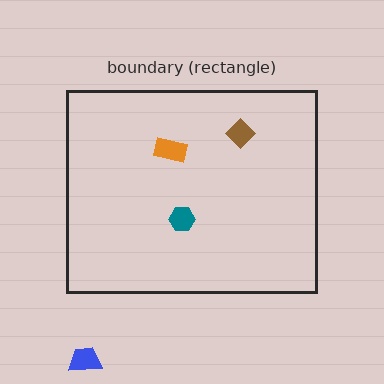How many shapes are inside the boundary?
3 inside, 1 outside.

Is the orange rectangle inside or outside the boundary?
Inside.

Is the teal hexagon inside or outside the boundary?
Inside.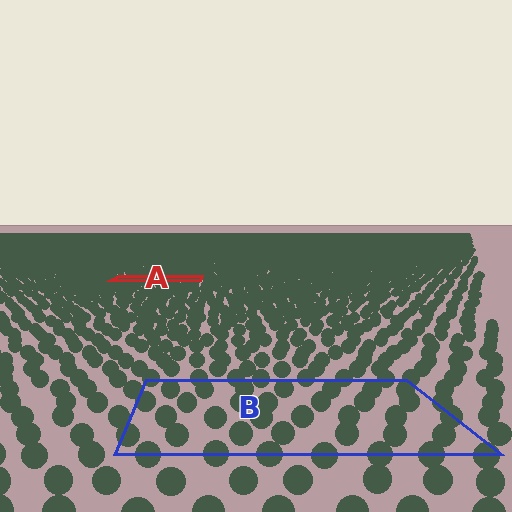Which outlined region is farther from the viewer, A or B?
Region A is farther from the viewer — the texture elements inside it appear smaller and more densely packed.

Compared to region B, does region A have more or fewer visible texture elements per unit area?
Region A has more texture elements per unit area — they are packed more densely because it is farther away.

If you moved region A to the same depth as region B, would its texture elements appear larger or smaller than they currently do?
They would appear larger. At a closer depth, the same texture elements are projected at a bigger on-screen size.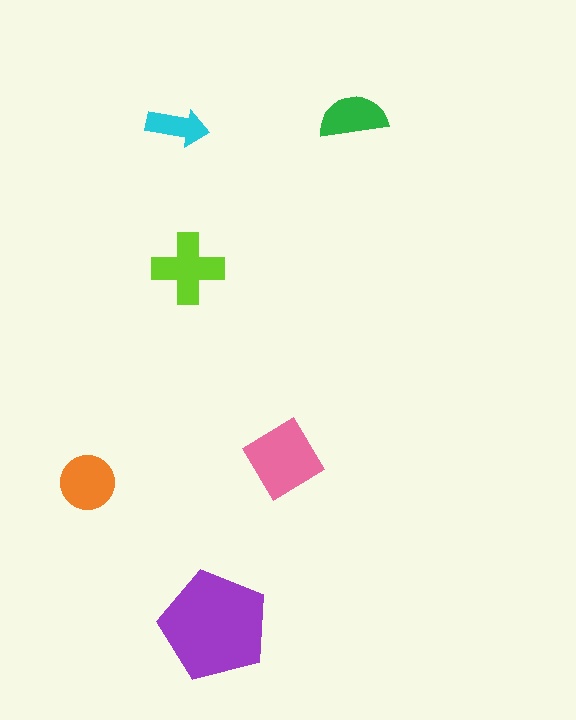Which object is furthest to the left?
The orange circle is leftmost.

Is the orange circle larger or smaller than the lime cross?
Smaller.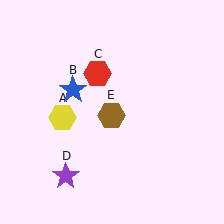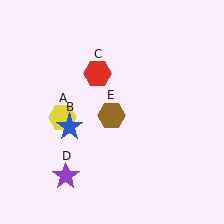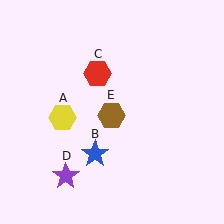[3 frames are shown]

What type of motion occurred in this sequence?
The blue star (object B) rotated counterclockwise around the center of the scene.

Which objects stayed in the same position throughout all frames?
Yellow hexagon (object A) and red hexagon (object C) and purple star (object D) and brown hexagon (object E) remained stationary.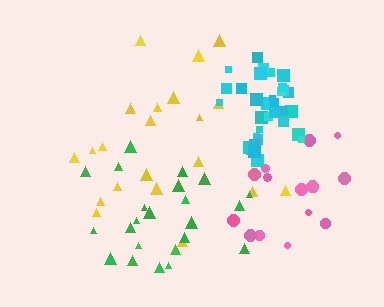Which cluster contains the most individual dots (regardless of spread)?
Cyan (34).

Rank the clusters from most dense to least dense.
cyan, green, pink, yellow.